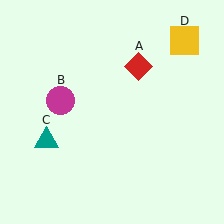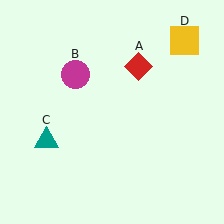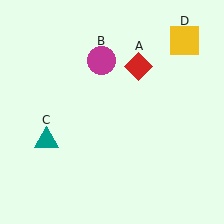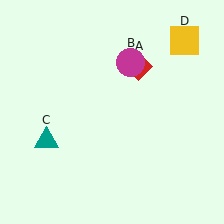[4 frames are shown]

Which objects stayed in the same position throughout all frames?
Red diamond (object A) and teal triangle (object C) and yellow square (object D) remained stationary.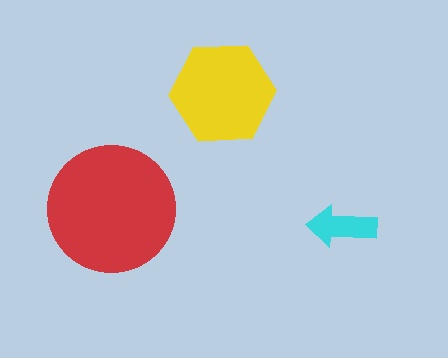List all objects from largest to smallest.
The red circle, the yellow hexagon, the cyan arrow.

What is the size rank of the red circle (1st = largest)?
1st.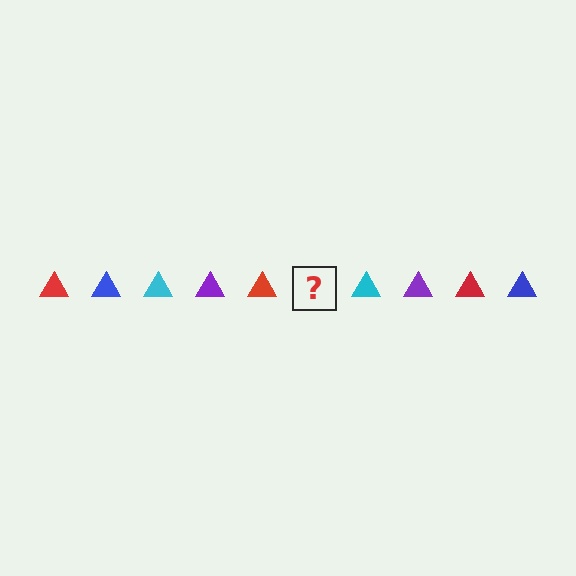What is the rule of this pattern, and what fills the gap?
The rule is that the pattern cycles through red, blue, cyan, purple triangles. The gap should be filled with a blue triangle.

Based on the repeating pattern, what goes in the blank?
The blank should be a blue triangle.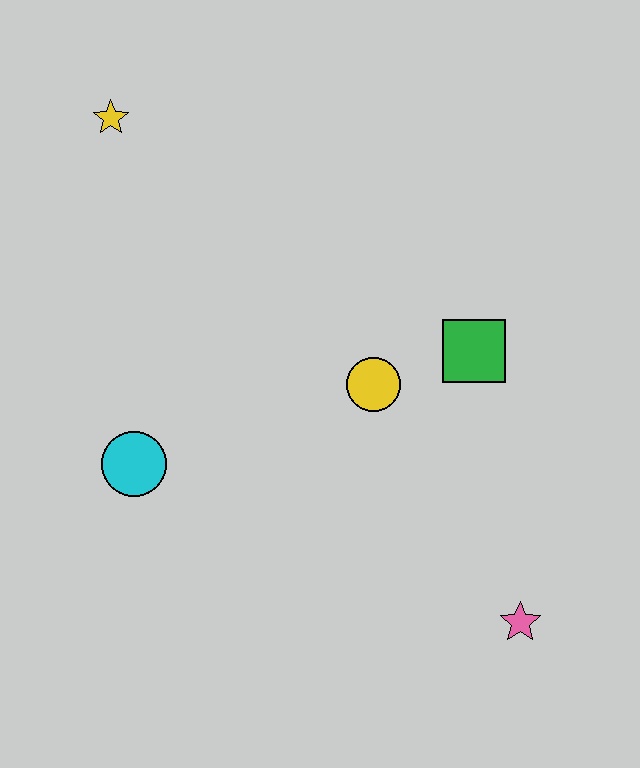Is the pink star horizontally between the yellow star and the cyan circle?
No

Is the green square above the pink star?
Yes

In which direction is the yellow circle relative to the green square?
The yellow circle is to the left of the green square.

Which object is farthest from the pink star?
The yellow star is farthest from the pink star.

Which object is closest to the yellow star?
The cyan circle is closest to the yellow star.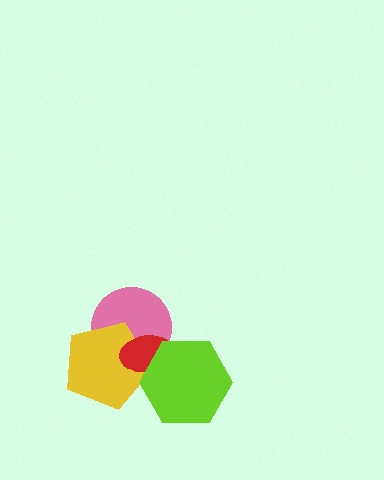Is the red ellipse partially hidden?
Yes, it is partially covered by another shape.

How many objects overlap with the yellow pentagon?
3 objects overlap with the yellow pentagon.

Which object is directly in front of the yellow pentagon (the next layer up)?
The red ellipse is directly in front of the yellow pentagon.